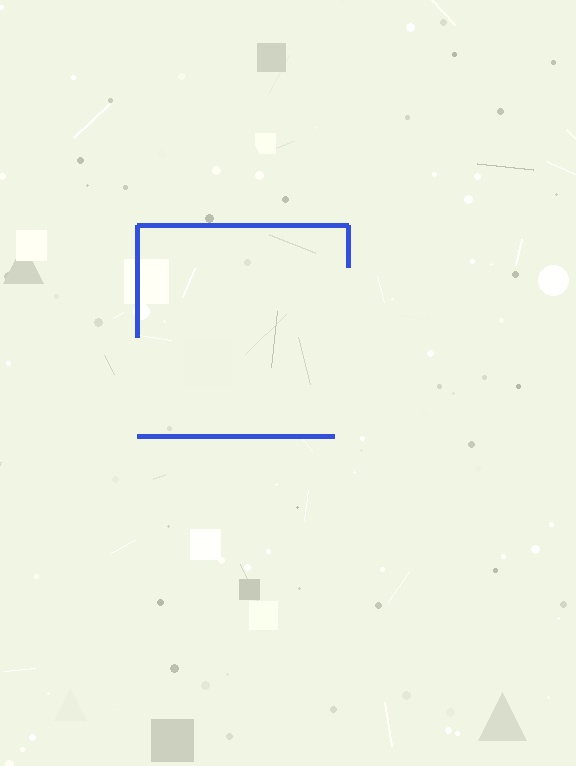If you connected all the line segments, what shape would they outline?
They would outline a square.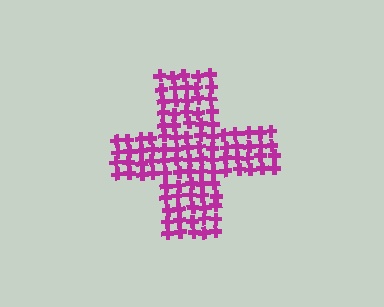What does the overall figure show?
The overall figure shows a cross.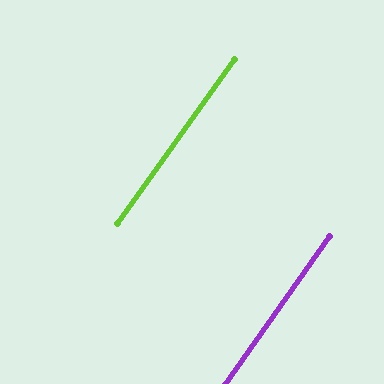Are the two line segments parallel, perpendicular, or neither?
Parallel — their directions differ by only 0.2°.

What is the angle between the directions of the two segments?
Approximately 0 degrees.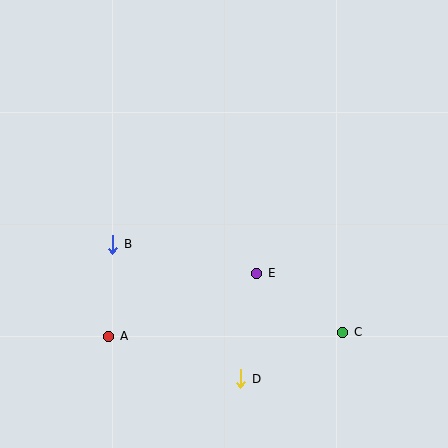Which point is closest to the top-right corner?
Point E is closest to the top-right corner.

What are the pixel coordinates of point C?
Point C is at (343, 332).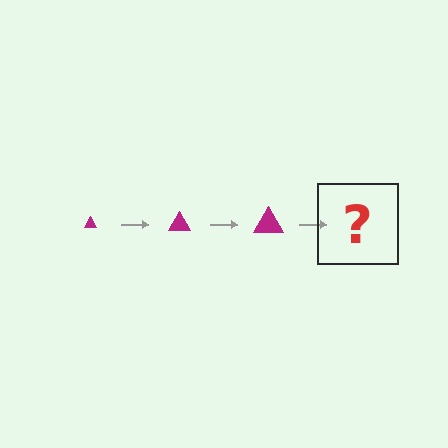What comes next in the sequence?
The next element should be a magenta triangle, larger than the previous one.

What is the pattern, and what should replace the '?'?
The pattern is that the triangle gets progressively larger each step. The '?' should be a magenta triangle, larger than the previous one.